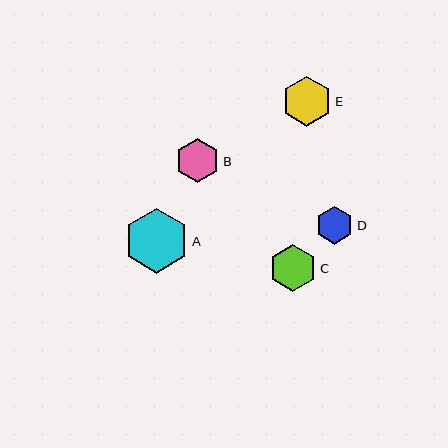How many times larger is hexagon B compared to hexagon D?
Hexagon B is approximately 1.2 times the size of hexagon D.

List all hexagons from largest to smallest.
From largest to smallest: A, E, C, B, D.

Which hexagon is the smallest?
Hexagon D is the smallest with a size of approximately 38 pixels.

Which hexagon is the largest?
Hexagon A is the largest with a size of approximately 65 pixels.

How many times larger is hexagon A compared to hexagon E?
Hexagon A is approximately 1.3 times the size of hexagon E.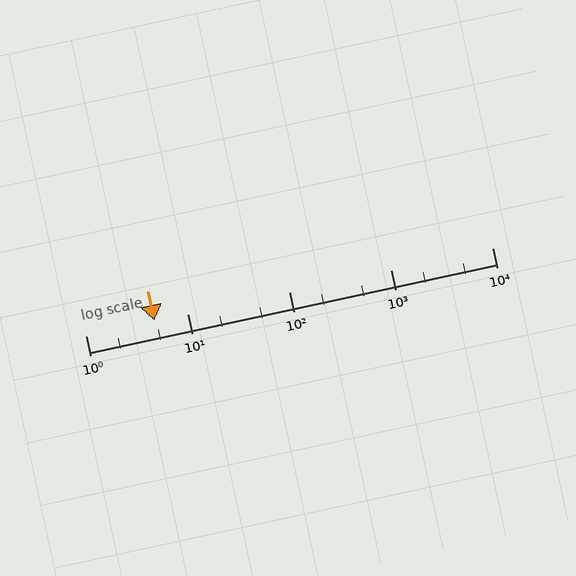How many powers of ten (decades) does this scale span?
The scale spans 4 decades, from 1 to 10000.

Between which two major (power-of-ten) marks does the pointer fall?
The pointer is between 1 and 10.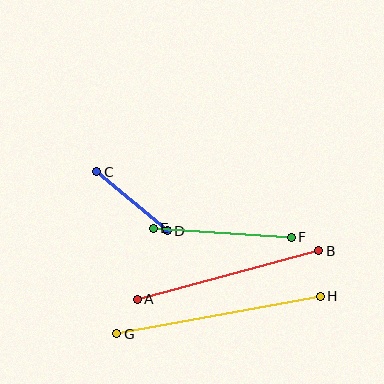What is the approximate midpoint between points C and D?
The midpoint is at approximately (132, 201) pixels.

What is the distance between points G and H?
The distance is approximately 207 pixels.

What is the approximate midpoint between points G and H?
The midpoint is at approximately (219, 315) pixels.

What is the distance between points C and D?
The distance is approximately 92 pixels.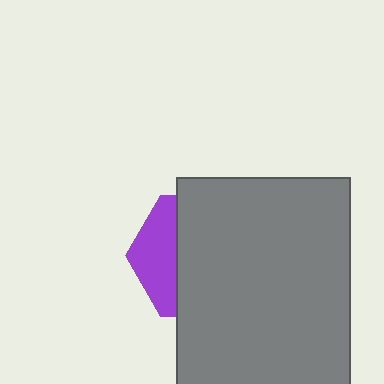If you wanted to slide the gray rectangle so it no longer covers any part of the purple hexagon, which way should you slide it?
Slide it right — that is the most direct way to separate the two shapes.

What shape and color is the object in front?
The object in front is a gray rectangle.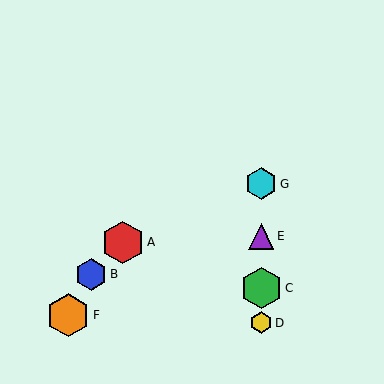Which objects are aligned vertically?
Objects C, D, E, G are aligned vertically.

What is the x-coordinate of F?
Object F is at x≈68.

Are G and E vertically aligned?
Yes, both are at x≈261.